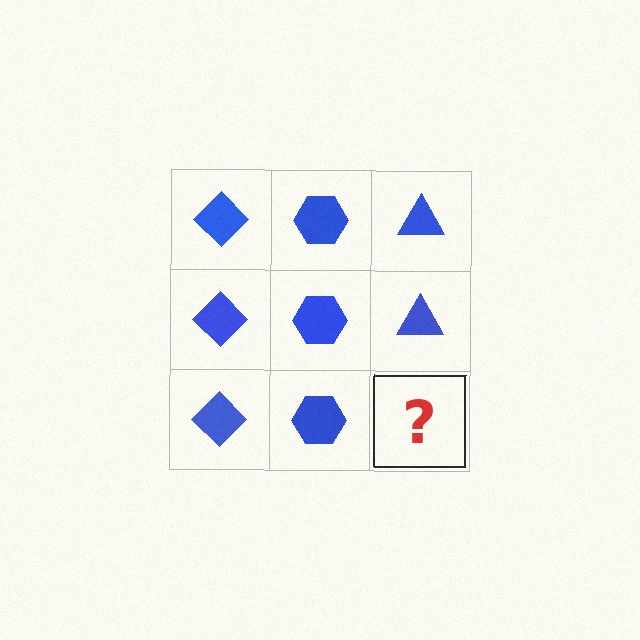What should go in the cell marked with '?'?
The missing cell should contain a blue triangle.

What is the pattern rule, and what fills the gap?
The rule is that each column has a consistent shape. The gap should be filled with a blue triangle.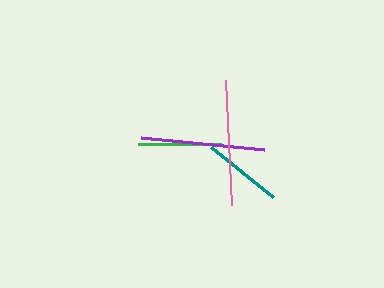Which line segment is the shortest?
The teal line is the shortest at approximately 80 pixels.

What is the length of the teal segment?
The teal segment is approximately 80 pixels long.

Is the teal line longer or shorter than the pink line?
The pink line is longer than the teal line.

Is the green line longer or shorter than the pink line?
The pink line is longer than the green line.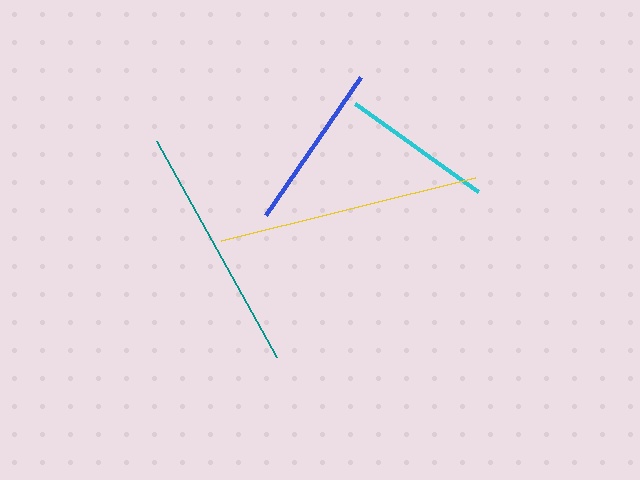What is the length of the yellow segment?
The yellow segment is approximately 261 pixels long.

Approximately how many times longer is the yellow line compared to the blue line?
The yellow line is approximately 1.6 times the length of the blue line.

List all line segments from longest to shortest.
From longest to shortest: yellow, teal, blue, cyan.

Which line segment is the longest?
The yellow line is the longest at approximately 261 pixels.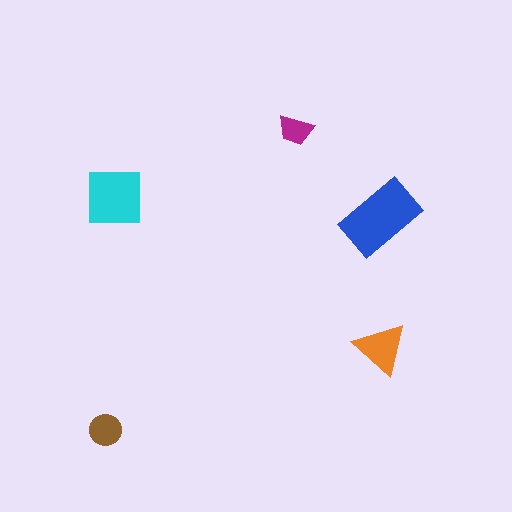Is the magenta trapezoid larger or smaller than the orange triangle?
Smaller.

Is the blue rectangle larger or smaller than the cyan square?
Larger.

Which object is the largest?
The blue rectangle.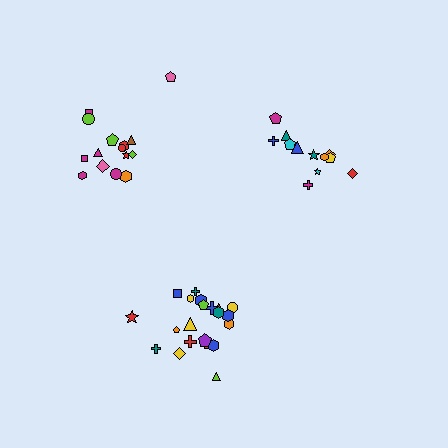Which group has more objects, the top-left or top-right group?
The top-left group.